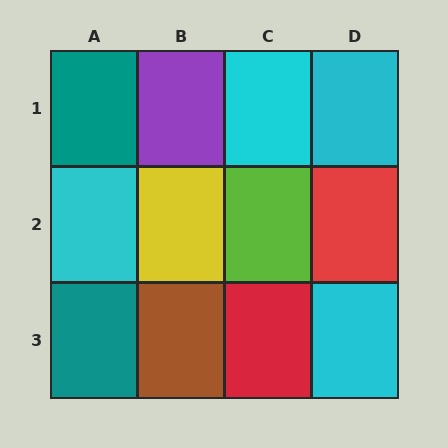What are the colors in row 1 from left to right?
Teal, purple, cyan, cyan.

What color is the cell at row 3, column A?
Teal.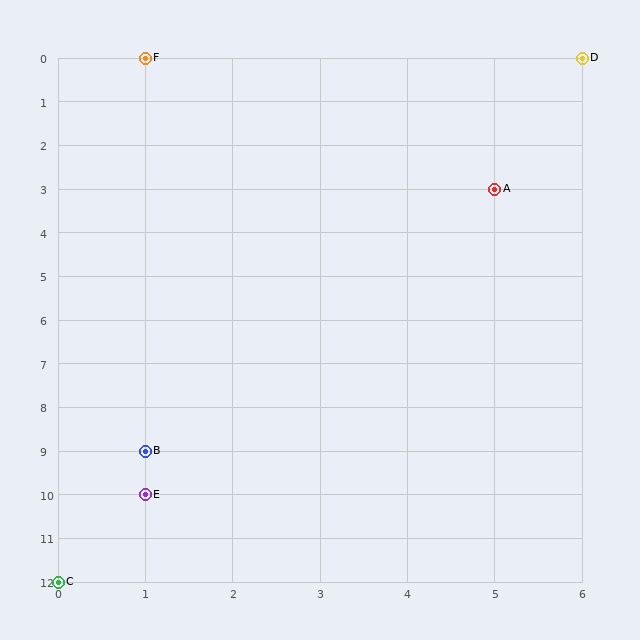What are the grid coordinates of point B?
Point B is at grid coordinates (1, 9).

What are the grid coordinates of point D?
Point D is at grid coordinates (6, 0).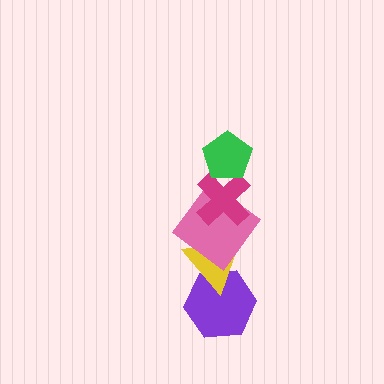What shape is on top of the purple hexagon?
The yellow triangle is on top of the purple hexagon.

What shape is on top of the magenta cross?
The green pentagon is on top of the magenta cross.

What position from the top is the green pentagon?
The green pentagon is 1st from the top.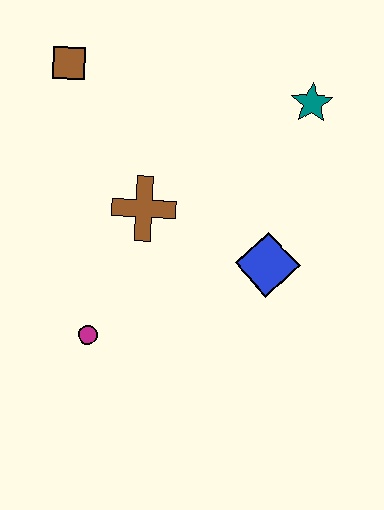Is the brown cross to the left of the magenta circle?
No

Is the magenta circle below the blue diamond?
Yes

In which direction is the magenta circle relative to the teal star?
The magenta circle is below the teal star.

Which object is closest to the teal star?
The blue diamond is closest to the teal star.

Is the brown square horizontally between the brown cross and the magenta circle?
No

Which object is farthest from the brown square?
The blue diamond is farthest from the brown square.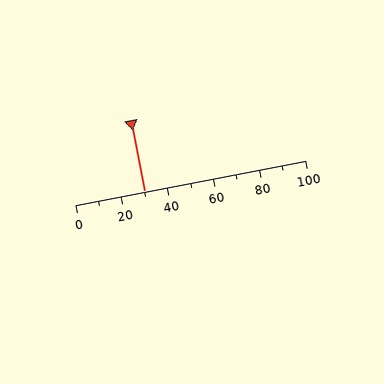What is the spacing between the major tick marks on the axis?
The major ticks are spaced 20 apart.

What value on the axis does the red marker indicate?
The marker indicates approximately 30.